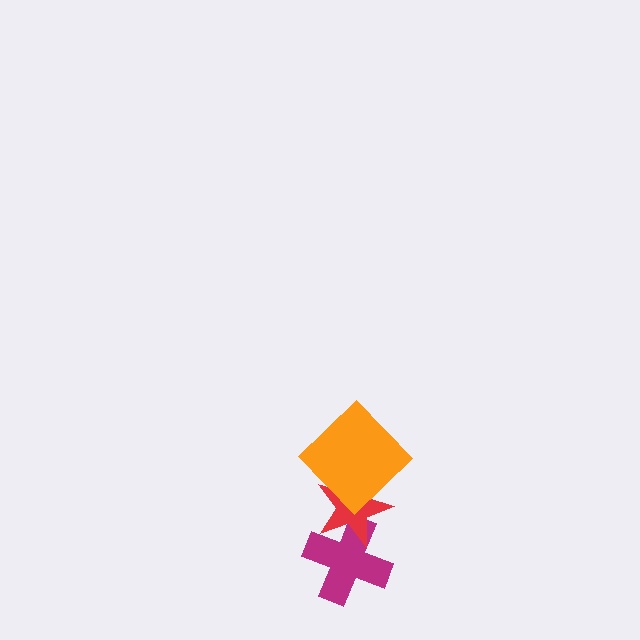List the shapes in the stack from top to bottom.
From top to bottom: the orange diamond, the red star, the magenta cross.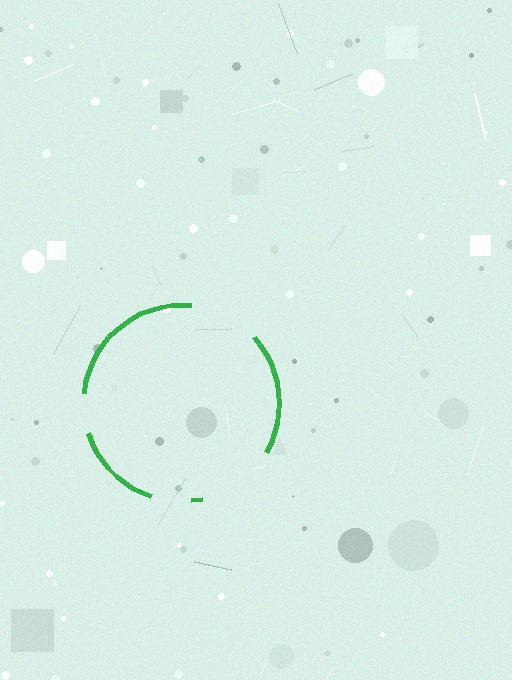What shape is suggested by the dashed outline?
The dashed outline suggests a circle.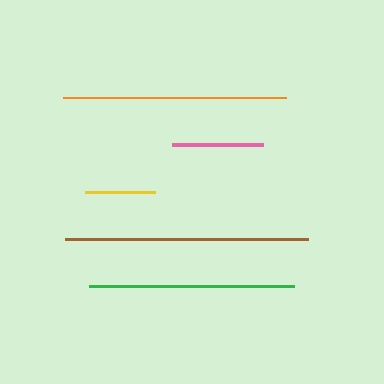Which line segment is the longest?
The brown line is the longest at approximately 243 pixels.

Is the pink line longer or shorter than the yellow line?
The pink line is longer than the yellow line.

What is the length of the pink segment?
The pink segment is approximately 91 pixels long.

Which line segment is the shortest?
The yellow line is the shortest at approximately 70 pixels.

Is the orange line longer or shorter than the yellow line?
The orange line is longer than the yellow line.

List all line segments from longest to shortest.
From longest to shortest: brown, orange, green, pink, yellow.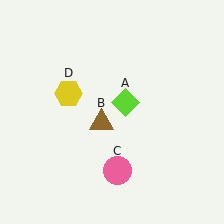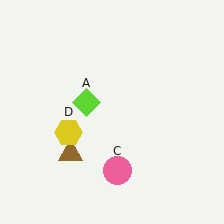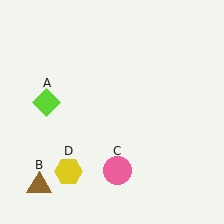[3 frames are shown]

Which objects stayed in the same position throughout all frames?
Pink circle (object C) remained stationary.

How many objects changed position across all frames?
3 objects changed position: lime diamond (object A), brown triangle (object B), yellow hexagon (object D).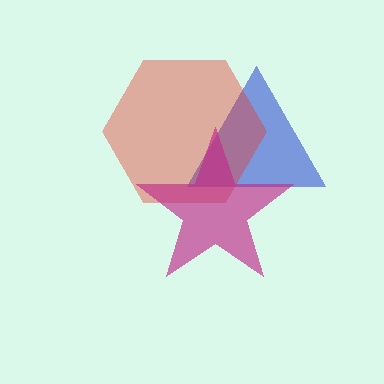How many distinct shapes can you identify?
There are 3 distinct shapes: a blue triangle, a red hexagon, a magenta star.